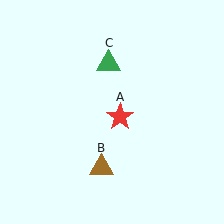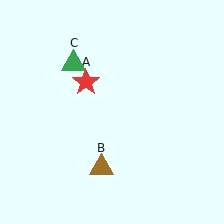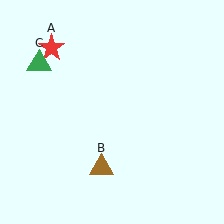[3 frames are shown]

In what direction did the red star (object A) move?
The red star (object A) moved up and to the left.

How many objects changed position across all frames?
2 objects changed position: red star (object A), green triangle (object C).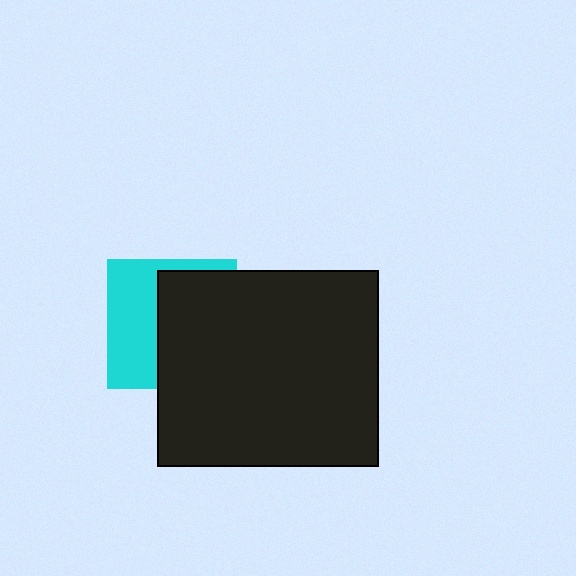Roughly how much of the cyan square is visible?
A small part of it is visible (roughly 43%).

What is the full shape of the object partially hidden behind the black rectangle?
The partially hidden object is a cyan square.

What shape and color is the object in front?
The object in front is a black rectangle.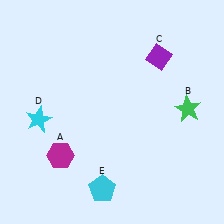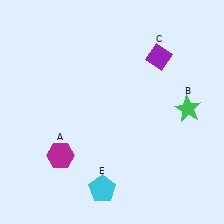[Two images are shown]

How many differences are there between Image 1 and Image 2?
There is 1 difference between the two images.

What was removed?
The cyan star (D) was removed in Image 2.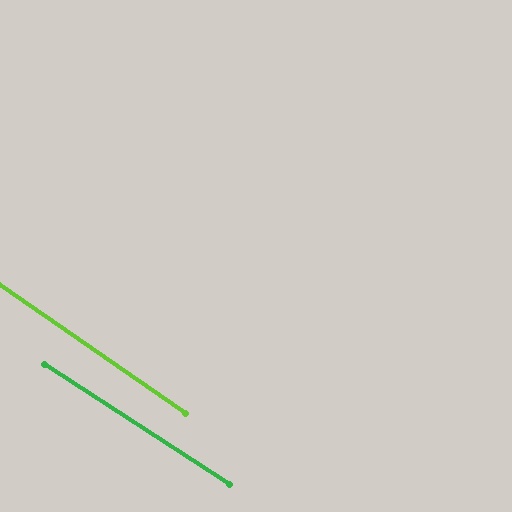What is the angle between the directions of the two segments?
Approximately 2 degrees.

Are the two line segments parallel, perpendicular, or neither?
Parallel — their directions differ by only 1.6°.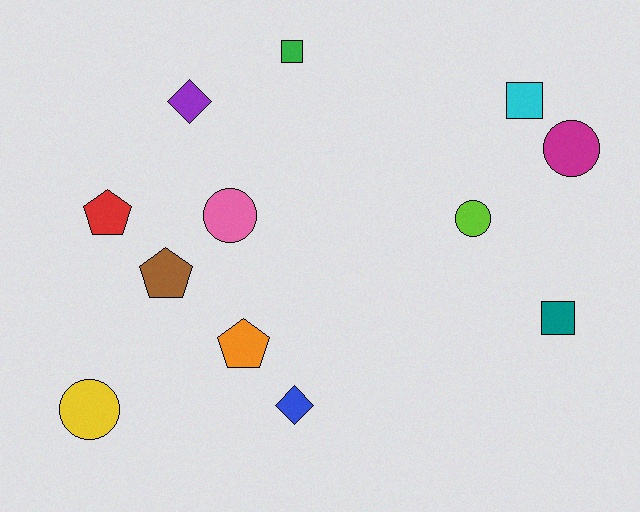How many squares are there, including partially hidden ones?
There are 3 squares.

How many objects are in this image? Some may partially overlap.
There are 12 objects.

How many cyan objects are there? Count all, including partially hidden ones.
There is 1 cyan object.